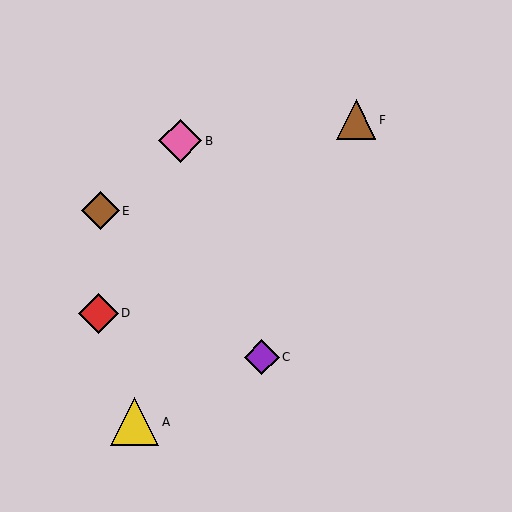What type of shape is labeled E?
Shape E is a brown diamond.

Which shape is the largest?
The yellow triangle (labeled A) is the largest.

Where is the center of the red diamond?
The center of the red diamond is at (98, 313).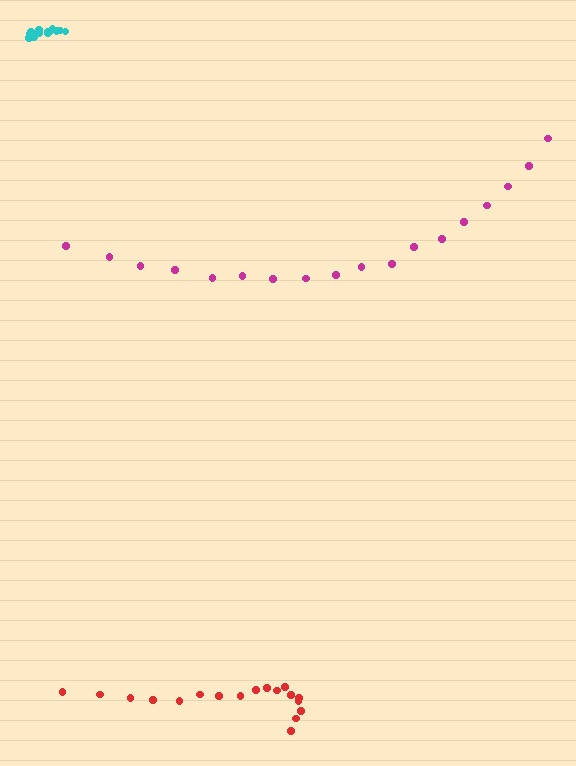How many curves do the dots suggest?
There are 3 distinct paths.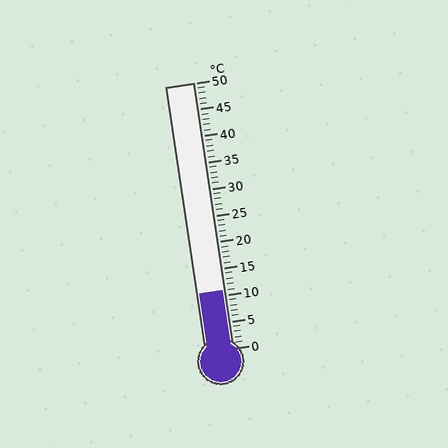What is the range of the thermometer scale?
The thermometer scale ranges from 0°C to 50°C.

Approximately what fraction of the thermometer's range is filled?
The thermometer is filled to approximately 20% of its range.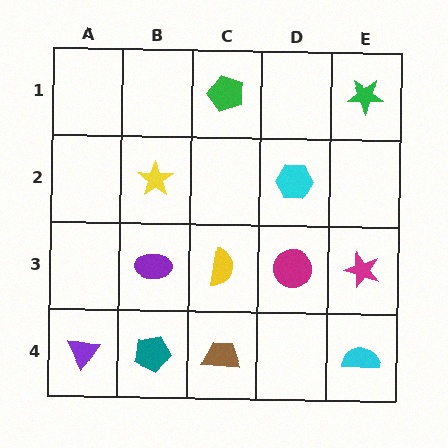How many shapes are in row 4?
4 shapes.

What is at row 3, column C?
A yellow semicircle.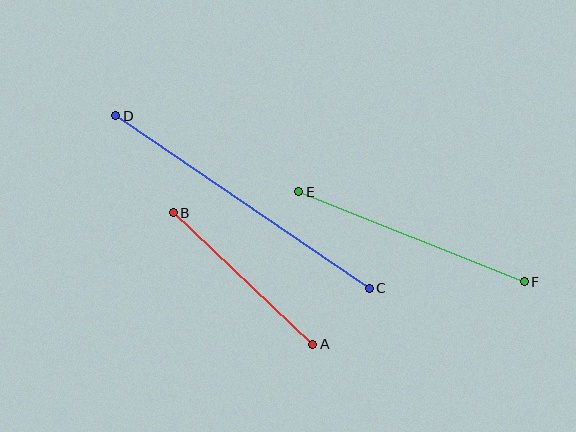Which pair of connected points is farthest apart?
Points C and D are farthest apart.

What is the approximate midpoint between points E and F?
The midpoint is at approximately (412, 237) pixels.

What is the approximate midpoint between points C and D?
The midpoint is at approximately (242, 202) pixels.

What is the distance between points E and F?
The distance is approximately 243 pixels.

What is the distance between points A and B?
The distance is approximately 192 pixels.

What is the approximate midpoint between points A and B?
The midpoint is at approximately (243, 278) pixels.